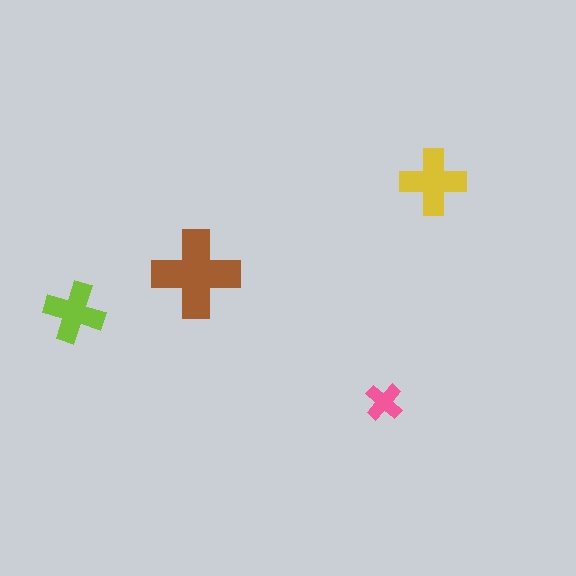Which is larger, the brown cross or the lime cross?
The brown one.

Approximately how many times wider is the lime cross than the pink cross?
About 1.5 times wider.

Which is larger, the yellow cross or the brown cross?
The brown one.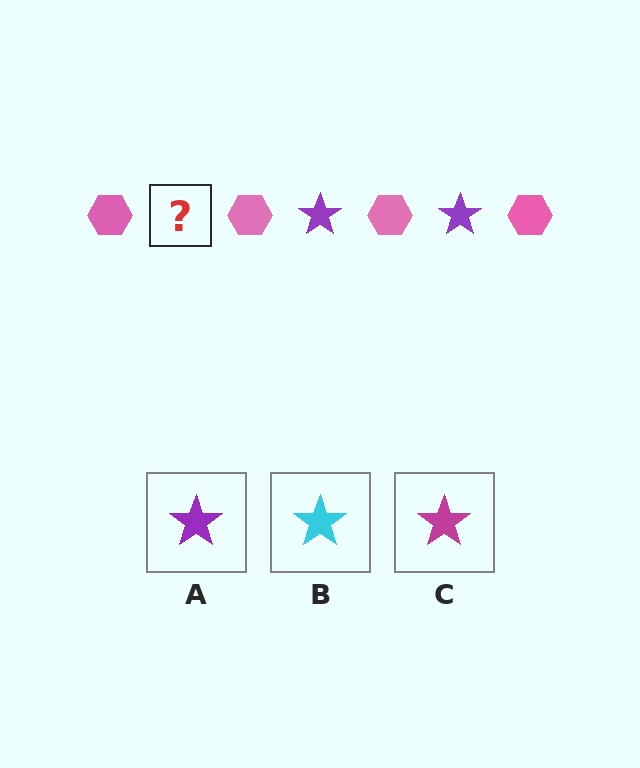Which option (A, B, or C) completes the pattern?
A.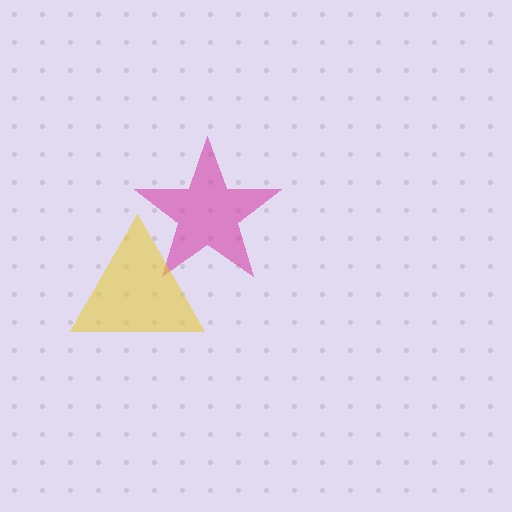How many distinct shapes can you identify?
There are 2 distinct shapes: a magenta star, a yellow triangle.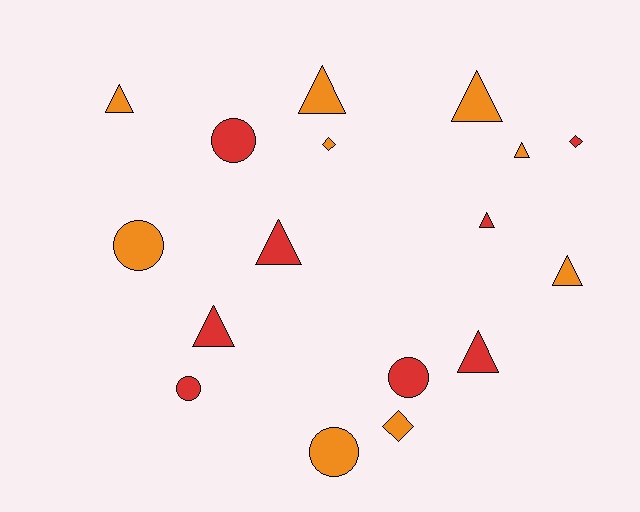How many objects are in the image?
There are 17 objects.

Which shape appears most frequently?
Triangle, with 9 objects.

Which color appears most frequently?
Orange, with 9 objects.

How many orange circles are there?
There are 2 orange circles.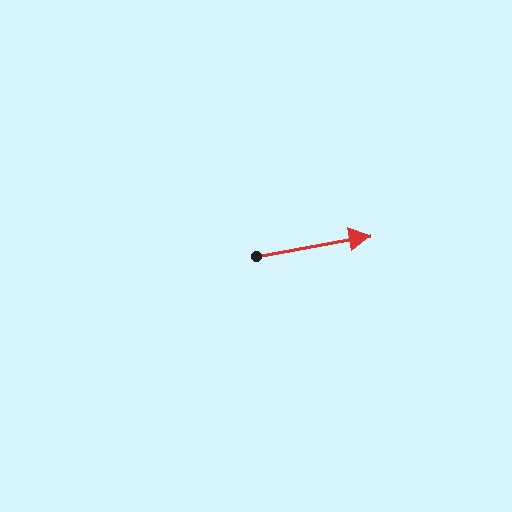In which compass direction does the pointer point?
East.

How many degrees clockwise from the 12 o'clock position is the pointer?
Approximately 80 degrees.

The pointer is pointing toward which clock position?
Roughly 3 o'clock.